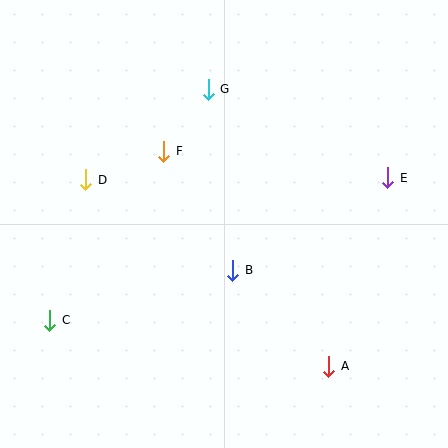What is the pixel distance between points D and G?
The distance between D and G is 152 pixels.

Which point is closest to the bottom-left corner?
Point C is closest to the bottom-left corner.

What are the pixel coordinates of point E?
Point E is at (388, 178).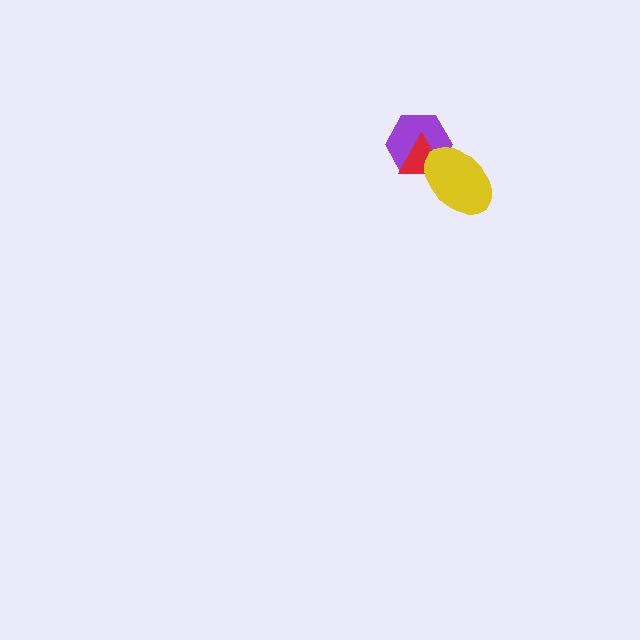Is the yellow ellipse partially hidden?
No, no other shape covers it.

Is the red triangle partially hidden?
Yes, it is partially covered by another shape.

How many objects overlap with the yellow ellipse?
2 objects overlap with the yellow ellipse.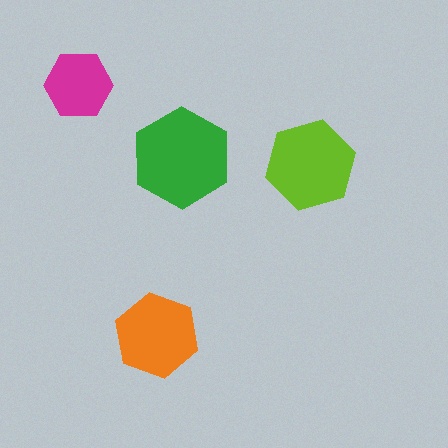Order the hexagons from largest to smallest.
the green one, the lime one, the orange one, the magenta one.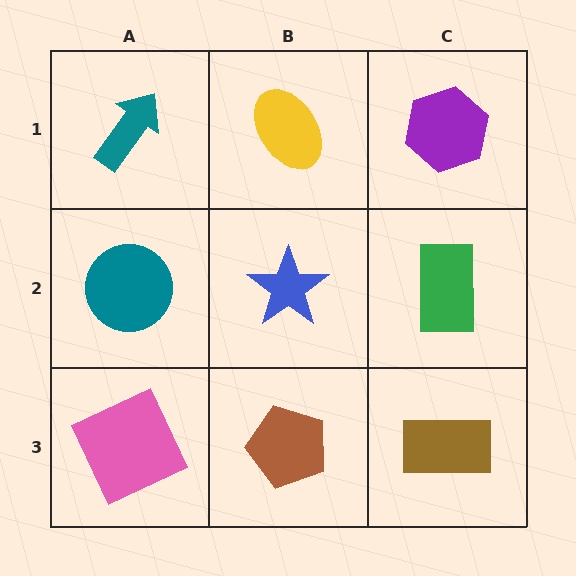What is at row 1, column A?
A teal arrow.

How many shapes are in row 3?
3 shapes.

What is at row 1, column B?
A yellow ellipse.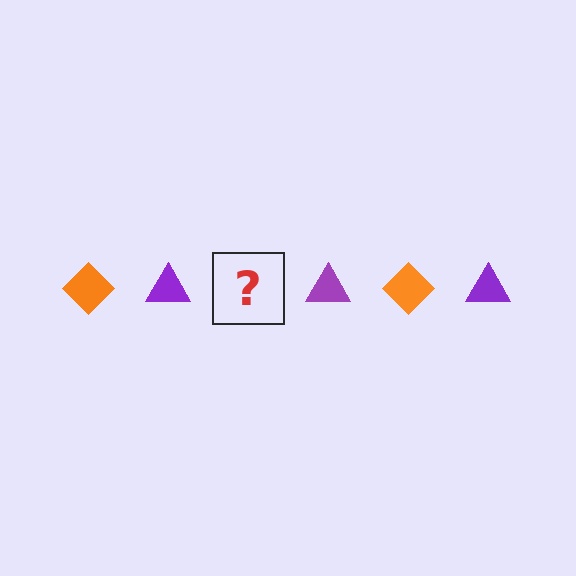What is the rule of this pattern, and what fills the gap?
The rule is that the pattern alternates between orange diamond and purple triangle. The gap should be filled with an orange diamond.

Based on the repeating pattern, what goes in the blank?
The blank should be an orange diamond.